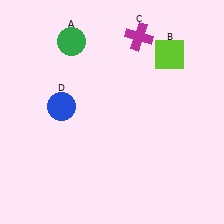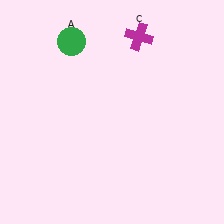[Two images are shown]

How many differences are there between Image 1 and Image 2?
There are 2 differences between the two images.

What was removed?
The blue circle (D), the lime square (B) were removed in Image 2.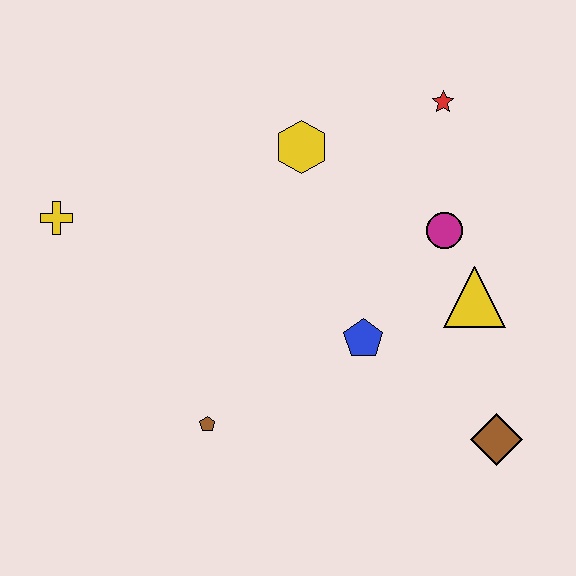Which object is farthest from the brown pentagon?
The red star is farthest from the brown pentagon.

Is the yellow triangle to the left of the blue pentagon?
No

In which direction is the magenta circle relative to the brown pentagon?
The magenta circle is to the right of the brown pentagon.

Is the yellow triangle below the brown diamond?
No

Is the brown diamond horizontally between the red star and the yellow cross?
No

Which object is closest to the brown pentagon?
The blue pentagon is closest to the brown pentagon.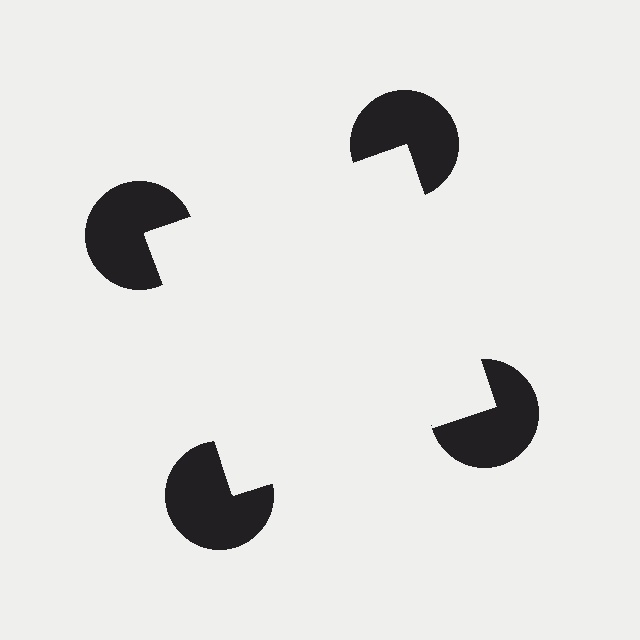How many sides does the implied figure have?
4 sides.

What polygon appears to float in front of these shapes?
An illusory square — its edges are inferred from the aligned wedge cuts in the pac-man discs, not physically drawn.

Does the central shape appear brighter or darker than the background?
It typically appears slightly brighter than the background, even though no actual brightness change is drawn.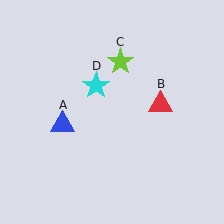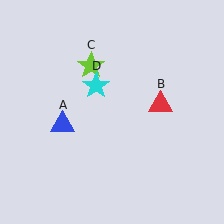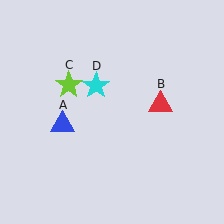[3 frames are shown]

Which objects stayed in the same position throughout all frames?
Blue triangle (object A) and red triangle (object B) and cyan star (object D) remained stationary.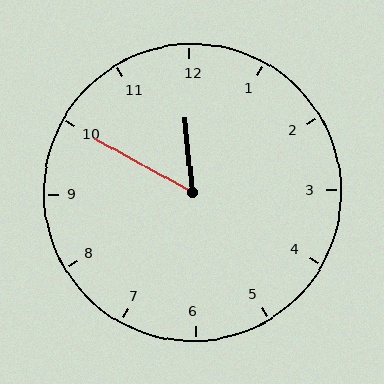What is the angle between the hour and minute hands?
Approximately 55 degrees.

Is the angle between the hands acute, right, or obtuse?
It is acute.